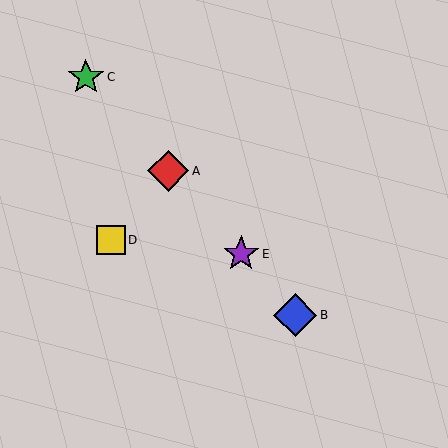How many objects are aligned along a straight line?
4 objects (A, B, C, E) are aligned along a straight line.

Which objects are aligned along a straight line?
Objects A, B, C, E are aligned along a straight line.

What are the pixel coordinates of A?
Object A is at (168, 171).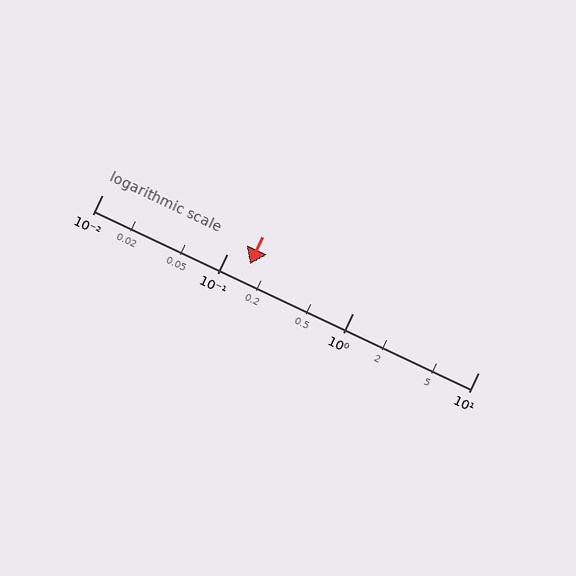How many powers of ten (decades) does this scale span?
The scale spans 3 decades, from 0.01 to 10.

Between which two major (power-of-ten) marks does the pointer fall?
The pointer is between 0.1 and 1.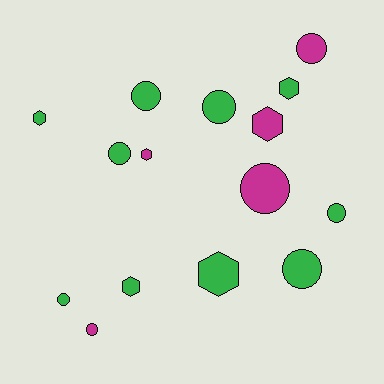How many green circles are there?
There are 6 green circles.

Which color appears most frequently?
Green, with 10 objects.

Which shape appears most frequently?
Circle, with 9 objects.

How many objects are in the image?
There are 15 objects.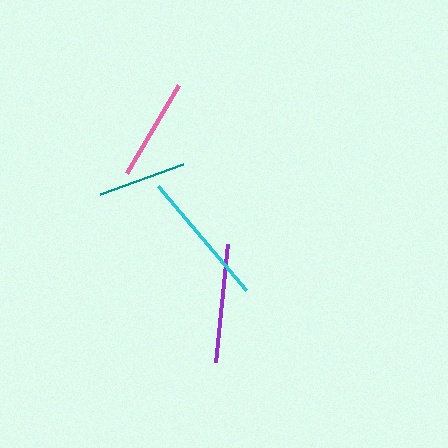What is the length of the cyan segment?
The cyan segment is approximately 136 pixels long.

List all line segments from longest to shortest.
From longest to shortest: cyan, purple, pink, teal.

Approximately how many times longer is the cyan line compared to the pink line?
The cyan line is approximately 1.3 times the length of the pink line.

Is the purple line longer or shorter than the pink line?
The purple line is longer than the pink line.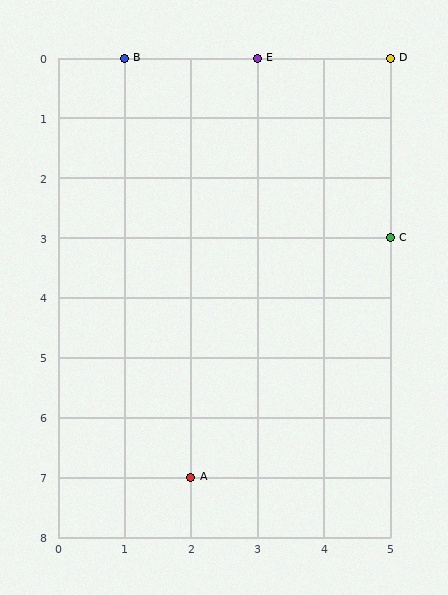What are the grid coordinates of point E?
Point E is at grid coordinates (3, 0).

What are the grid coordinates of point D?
Point D is at grid coordinates (5, 0).